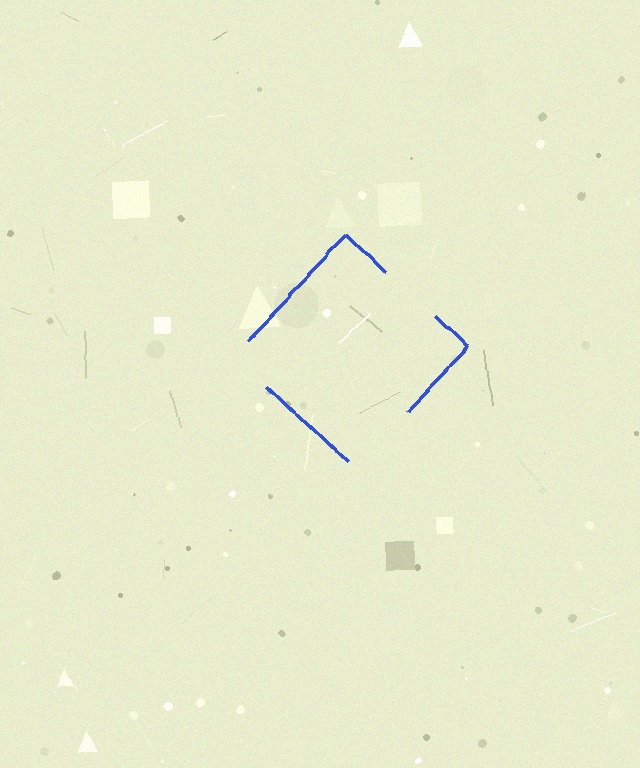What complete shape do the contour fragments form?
The contour fragments form a diamond.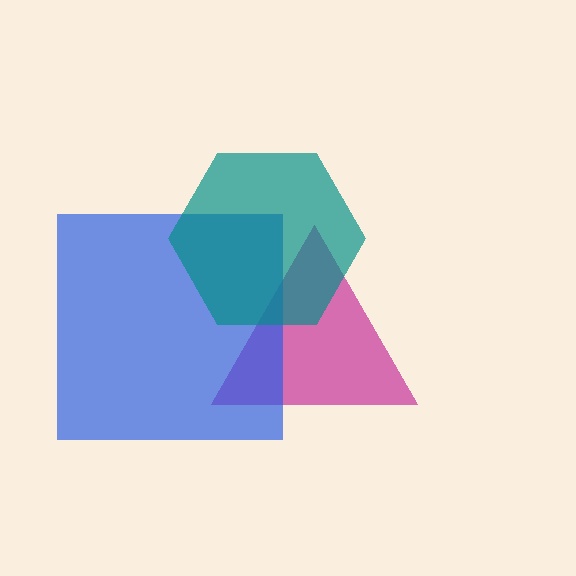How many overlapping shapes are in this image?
There are 3 overlapping shapes in the image.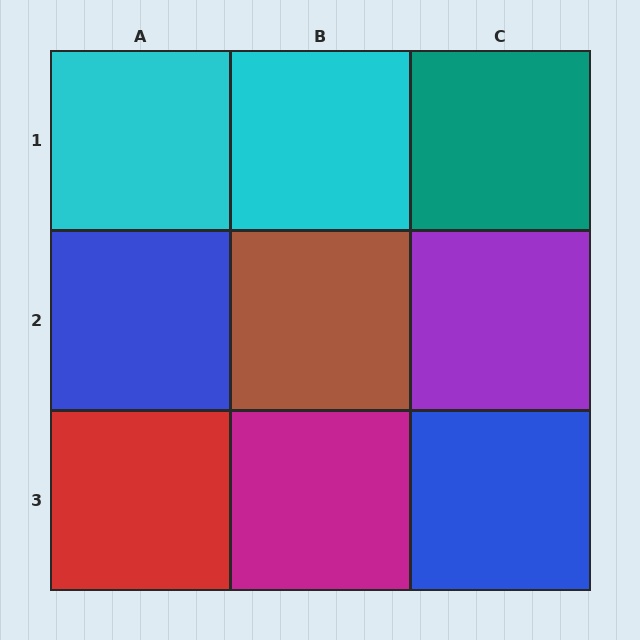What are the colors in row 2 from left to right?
Blue, brown, purple.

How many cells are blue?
2 cells are blue.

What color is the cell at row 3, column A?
Red.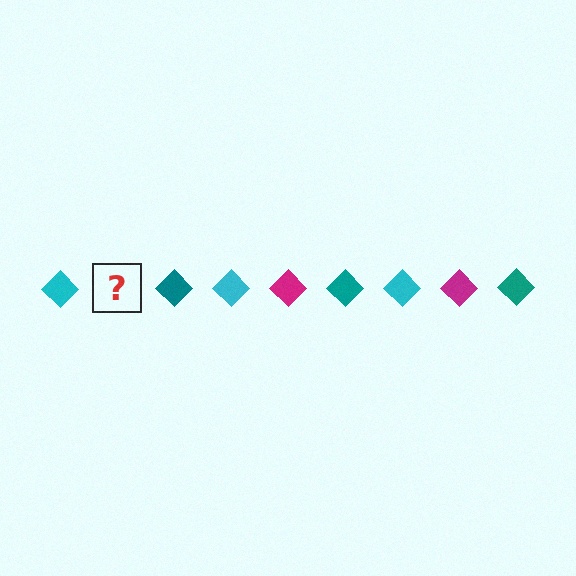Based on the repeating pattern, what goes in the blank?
The blank should be a magenta diamond.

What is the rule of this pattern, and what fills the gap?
The rule is that the pattern cycles through cyan, magenta, teal diamonds. The gap should be filled with a magenta diamond.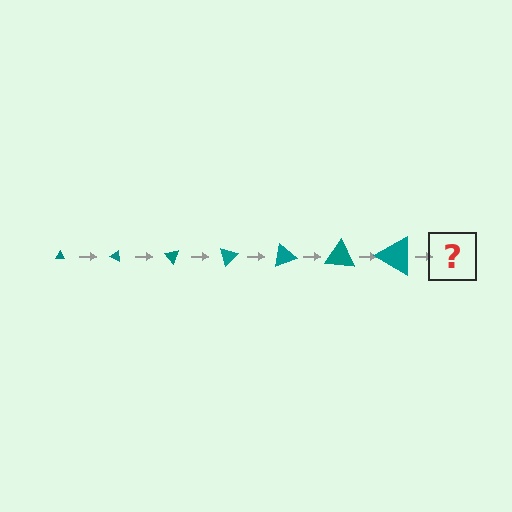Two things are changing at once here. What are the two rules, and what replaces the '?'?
The two rules are that the triangle grows larger each step and it rotates 25 degrees each step. The '?' should be a triangle, larger than the previous one and rotated 175 degrees from the start.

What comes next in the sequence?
The next element should be a triangle, larger than the previous one and rotated 175 degrees from the start.